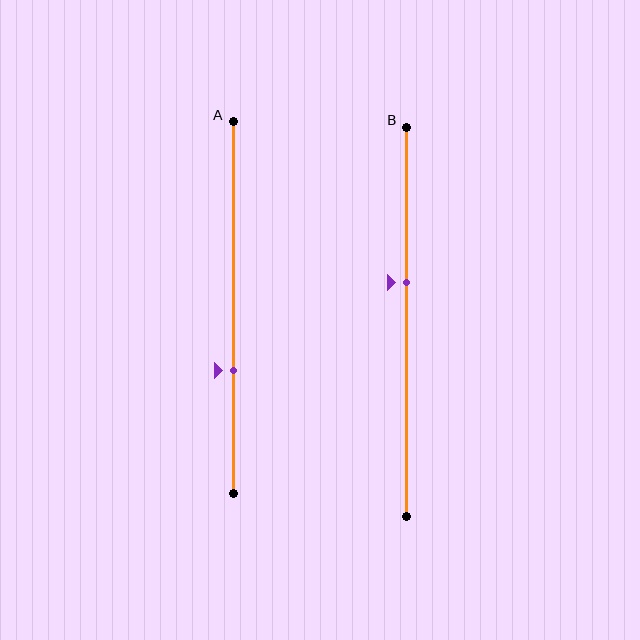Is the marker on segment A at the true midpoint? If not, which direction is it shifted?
No, the marker on segment A is shifted downward by about 17% of the segment length.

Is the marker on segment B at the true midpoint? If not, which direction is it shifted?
No, the marker on segment B is shifted upward by about 10% of the segment length.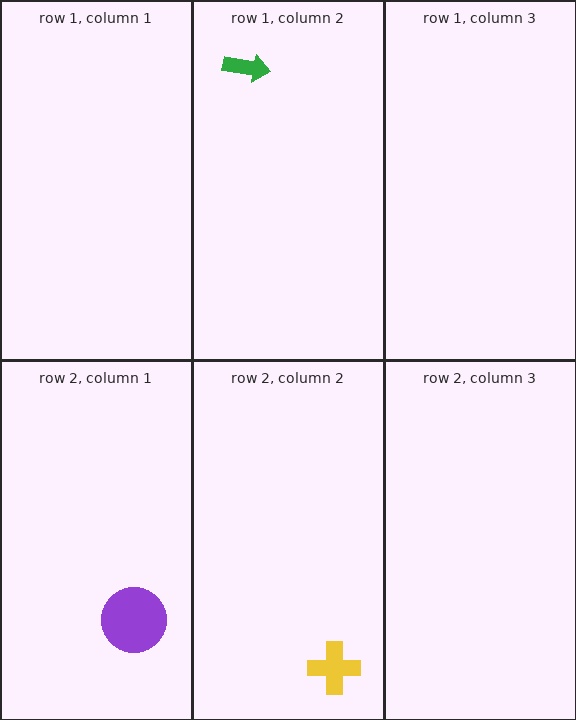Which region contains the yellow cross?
The row 2, column 2 region.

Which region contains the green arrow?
The row 1, column 2 region.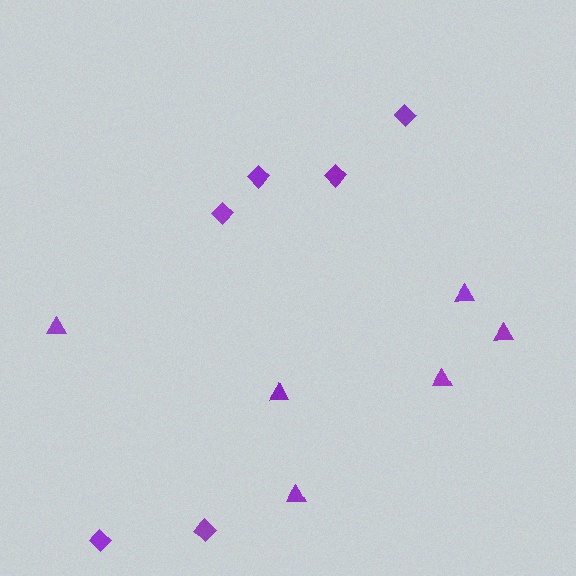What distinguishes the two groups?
There are 2 groups: one group of diamonds (6) and one group of triangles (6).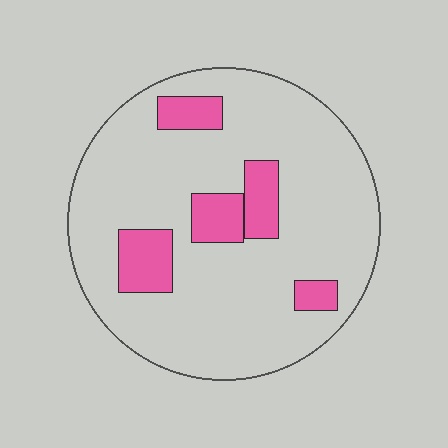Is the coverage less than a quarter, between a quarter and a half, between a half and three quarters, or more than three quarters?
Less than a quarter.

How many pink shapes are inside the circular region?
5.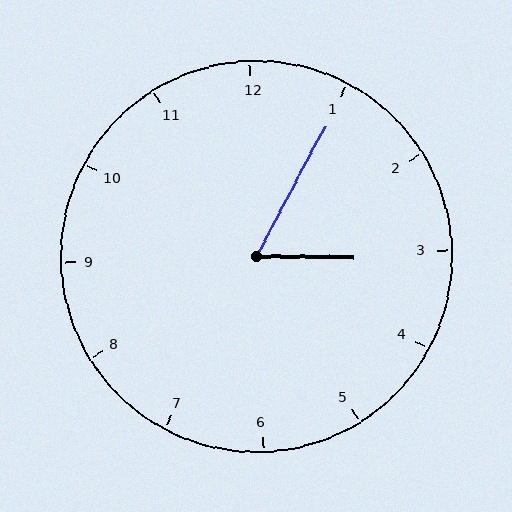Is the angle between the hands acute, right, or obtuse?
It is acute.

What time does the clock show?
3:05.